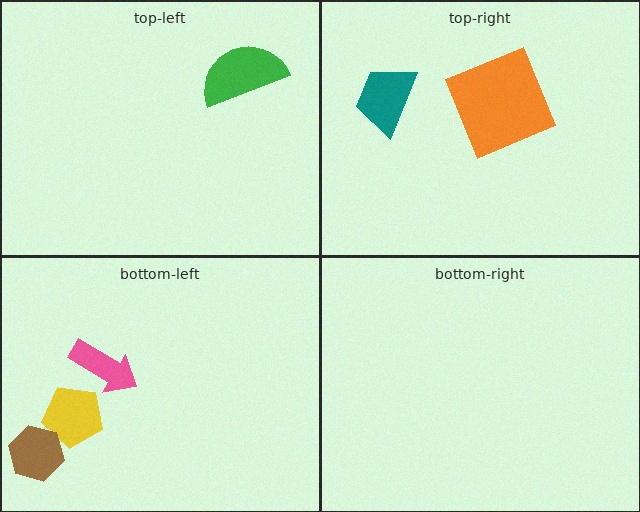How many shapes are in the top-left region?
1.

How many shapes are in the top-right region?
2.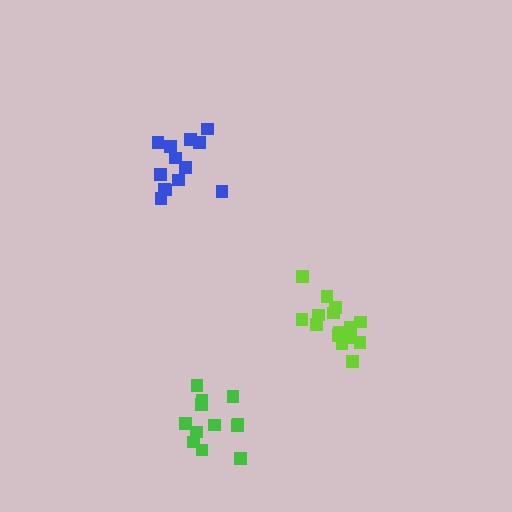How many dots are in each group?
Group 1: 12 dots, Group 2: 13 dots, Group 3: 16 dots (41 total).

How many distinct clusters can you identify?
There are 3 distinct clusters.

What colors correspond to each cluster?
The clusters are colored: green, blue, lime.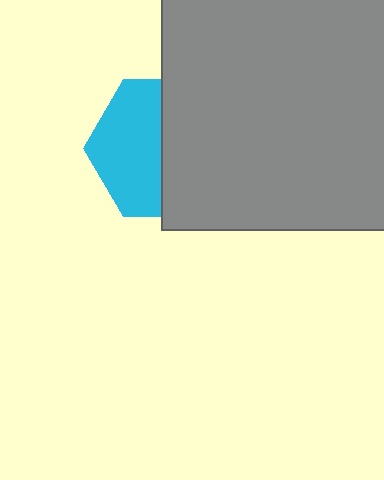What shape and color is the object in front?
The object in front is a gray square.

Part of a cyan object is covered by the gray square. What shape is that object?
It is a hexagon.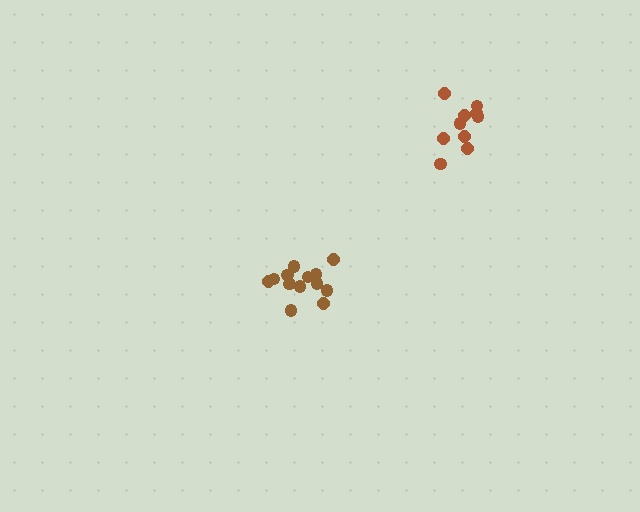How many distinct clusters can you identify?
There are 2 distinct clusters.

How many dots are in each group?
Group 1: 13 dots, Group 2: 10 dots (23 total).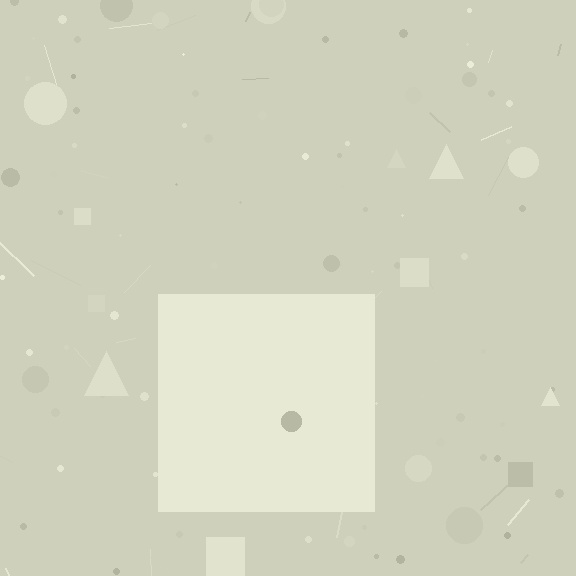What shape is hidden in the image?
A square is hidden in the image.